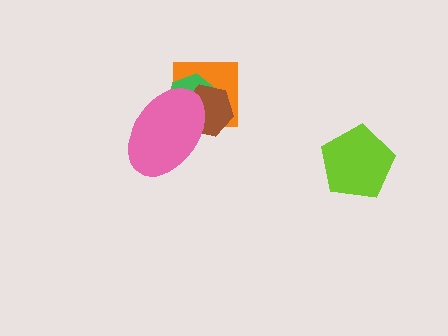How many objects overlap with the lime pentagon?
0 objects overlap with the lime pentagon.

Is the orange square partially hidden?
Yes, it is partially covered by another shape.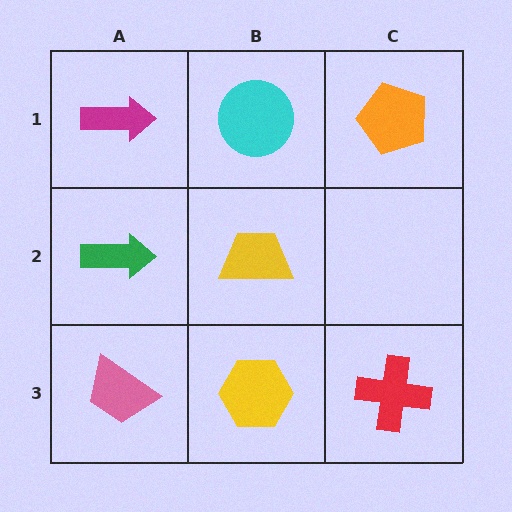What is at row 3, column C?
A red cross.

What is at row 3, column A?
A pink trapezoid.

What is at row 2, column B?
A yellow trapezoid.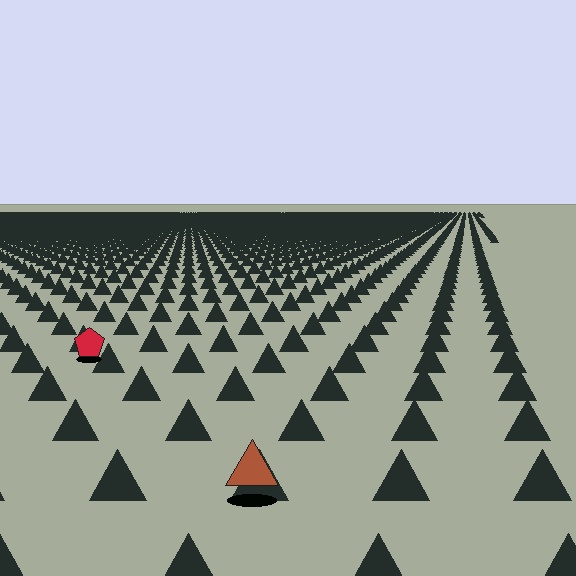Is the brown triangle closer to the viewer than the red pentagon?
Yes. The brown triangle is closer — you can tell from the texture gradient: the ground texture is coarser near it.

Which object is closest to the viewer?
The brown triangle is closest. The texture marks near it are larger and more spread out.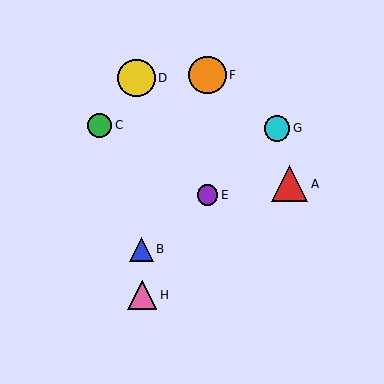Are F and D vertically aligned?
No, F is at x≈208 and D is at x≈137.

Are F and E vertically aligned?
Yes, both are at x≈208.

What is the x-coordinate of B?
Object B is at x≈141.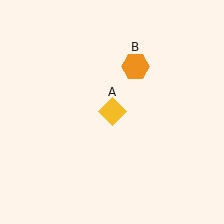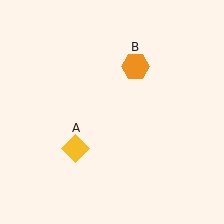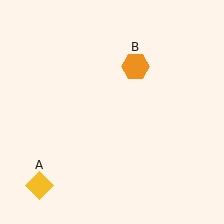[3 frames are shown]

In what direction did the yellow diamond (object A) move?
The yellow diamond (object A) moved down and to the left.